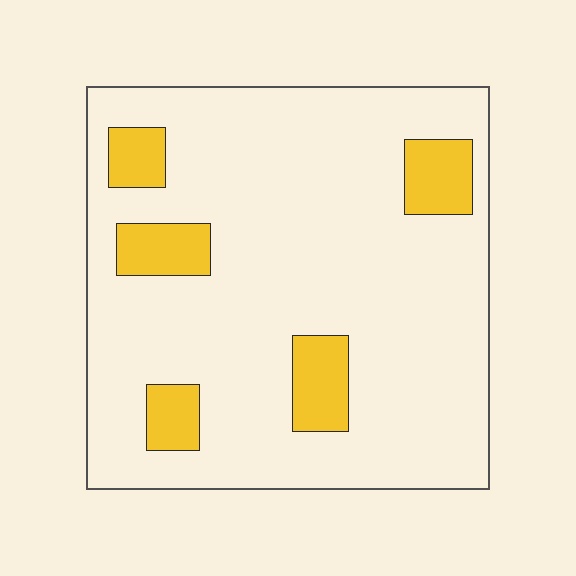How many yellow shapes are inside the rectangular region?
5.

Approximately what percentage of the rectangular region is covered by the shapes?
Approximately 15%.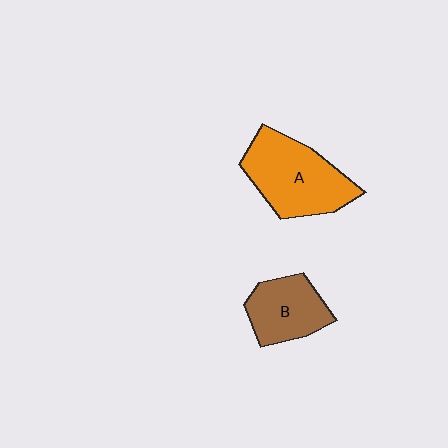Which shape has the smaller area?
Shape B (brown).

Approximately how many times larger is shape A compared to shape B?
Approximately 1.5 times.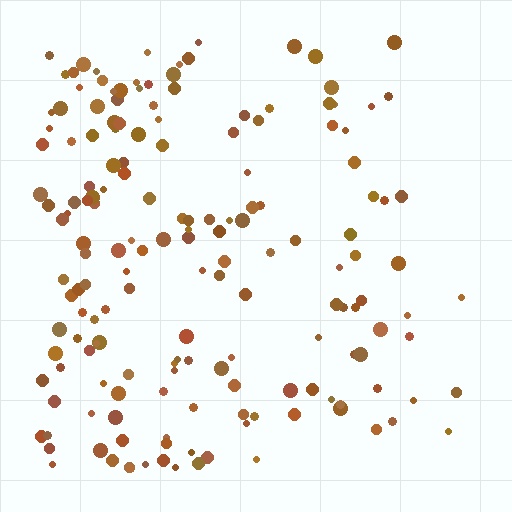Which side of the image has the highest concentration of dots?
The left.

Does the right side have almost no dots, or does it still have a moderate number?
Still a moderate number, just noticeably fewer than the left.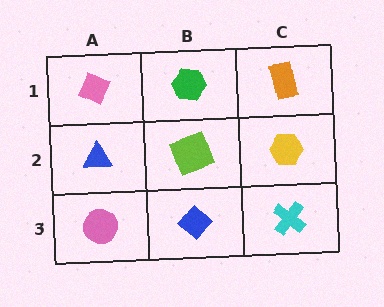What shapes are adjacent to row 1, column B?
A lime square (row 2, column B), a pink diamond (row 1, column A), an orange rectangle (row 1, column C).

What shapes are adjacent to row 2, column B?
A green hexagon (row 1, column B), a blue diamond (row 3, column B), a blue triangle (row 2, column A), a yellow hexagon (row 2, column C).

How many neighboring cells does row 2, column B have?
4.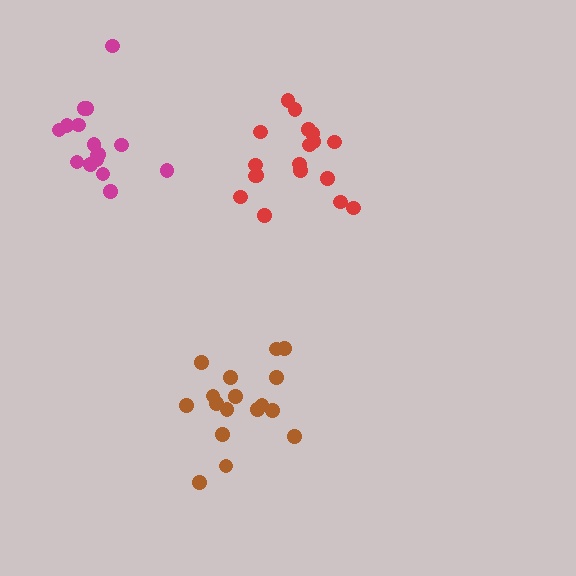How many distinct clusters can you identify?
There are 3 distinct clusters.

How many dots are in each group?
Group 1: 16 dots, Group 2: 18 dots, Group 3: 17 dots (51 total).